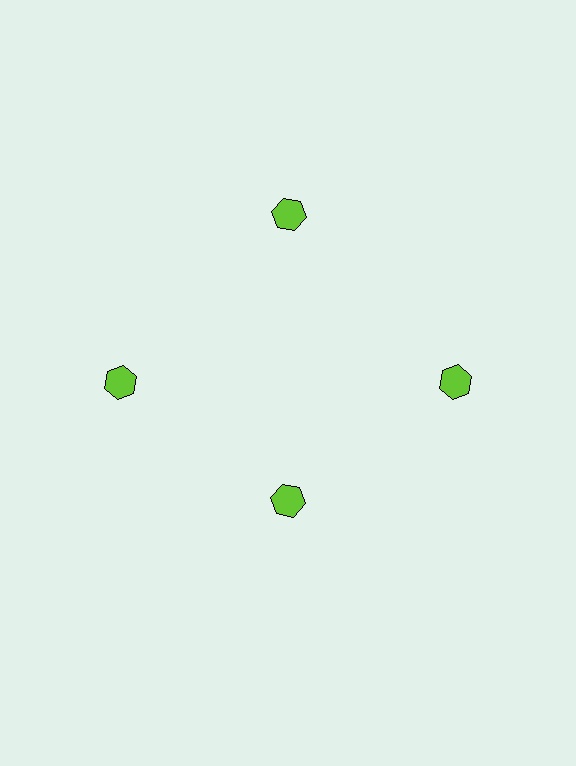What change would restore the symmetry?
The symmetry would be restored by moving it outward, back onto the ring so that all 4 hexagons sit at equal angles and equal distance from the center.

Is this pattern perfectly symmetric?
No. The 4 lime hexagons are arranged in a ring, but one element near the 6 o'clock position is pulled inward toward the center, breaking the 4-fold rotational symmetry.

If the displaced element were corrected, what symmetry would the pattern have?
It would have 4-fold rotational symmetry — the pattern would map onto itself every 90 degrees.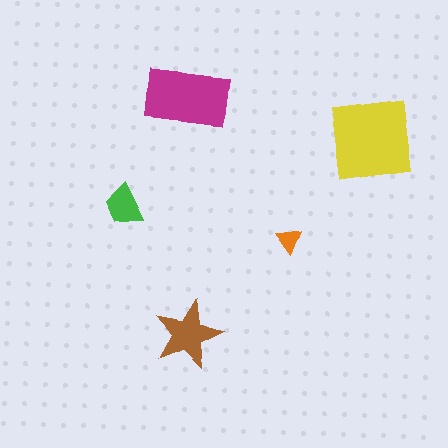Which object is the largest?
The yellow square.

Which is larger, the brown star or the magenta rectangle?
The magenta rectangle.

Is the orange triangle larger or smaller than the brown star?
Smaller.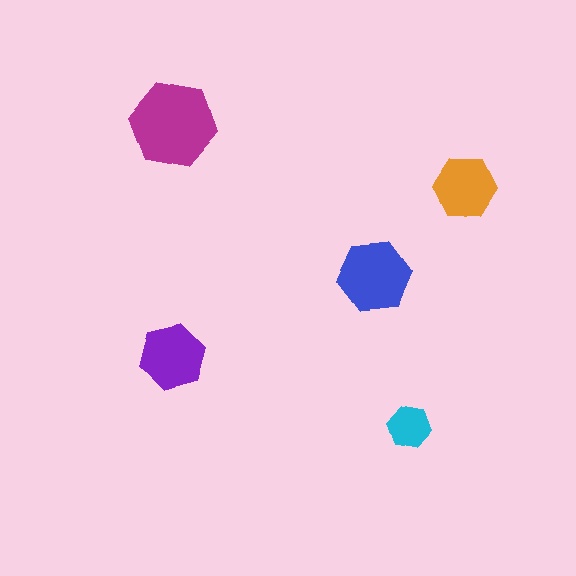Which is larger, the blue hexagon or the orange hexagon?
The blue one.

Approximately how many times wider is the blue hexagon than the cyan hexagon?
About 1.5 times wider.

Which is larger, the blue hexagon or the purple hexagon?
The blue one.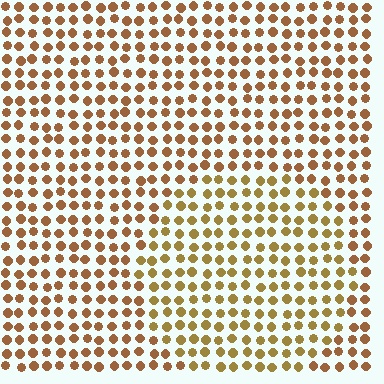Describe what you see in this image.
The image is filled with small brown elements in a uniform arrangement. A circle-shaped region is visible where the elements are tinted to a slightly different hue, forming a subtle color boundary.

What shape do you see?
I see a circle.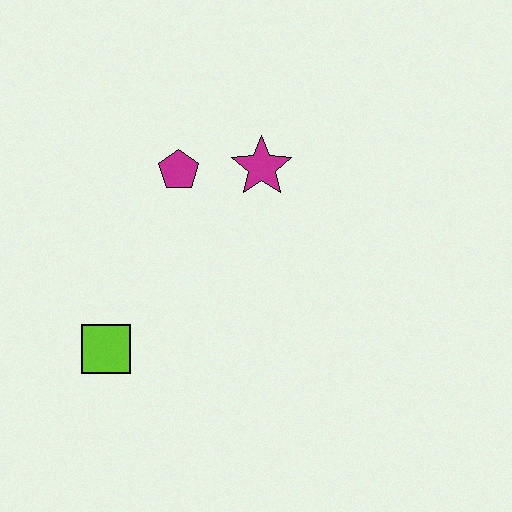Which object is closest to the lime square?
The magenta pentagon is closest to the lime square.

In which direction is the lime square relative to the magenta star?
The lime square is below the magenta star.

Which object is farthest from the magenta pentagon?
The lime square is farthest from the magenta pentagon.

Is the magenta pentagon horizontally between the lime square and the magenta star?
Yes